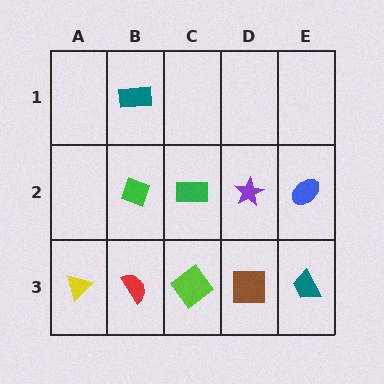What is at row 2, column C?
A green rectangle.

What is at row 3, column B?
A red semicircle.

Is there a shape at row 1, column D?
No, that cell is empty.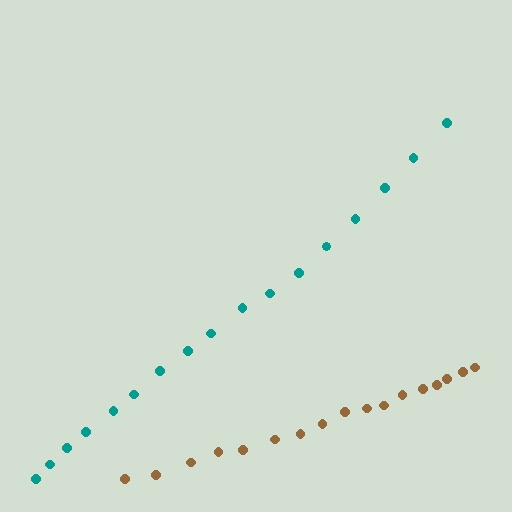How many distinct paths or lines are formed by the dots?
There are 2 distinct paths.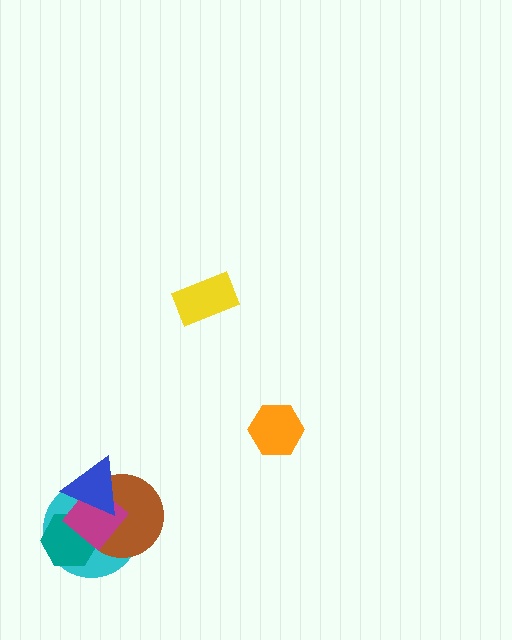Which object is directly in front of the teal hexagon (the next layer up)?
The brown circle is directly in front of the teal hexagon.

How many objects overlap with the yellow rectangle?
0 objects overlap with the yellow rectangle.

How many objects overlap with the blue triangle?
3 objects overlap with the blue triangle.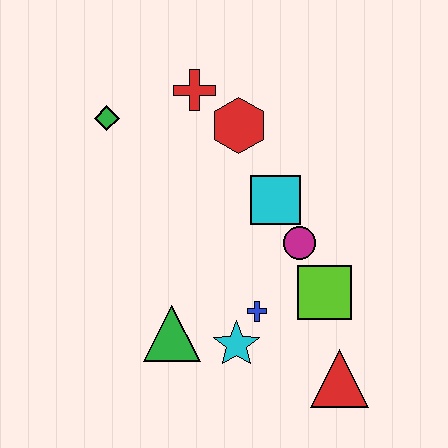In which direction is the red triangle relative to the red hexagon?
The red triangle is below the red hexagon.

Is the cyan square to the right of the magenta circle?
No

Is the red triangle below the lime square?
Yes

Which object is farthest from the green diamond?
The red triangle is farthest from the green diamond.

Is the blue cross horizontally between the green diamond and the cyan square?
Yes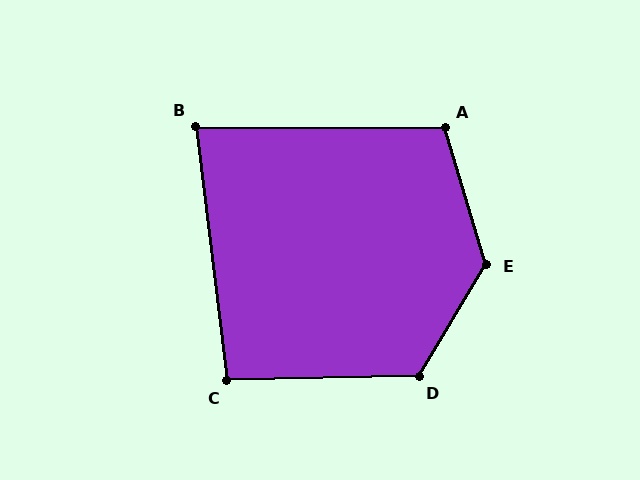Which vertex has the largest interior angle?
E, at approximately 132 degrees.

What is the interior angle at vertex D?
Approximately 122 degrees (obtuse).